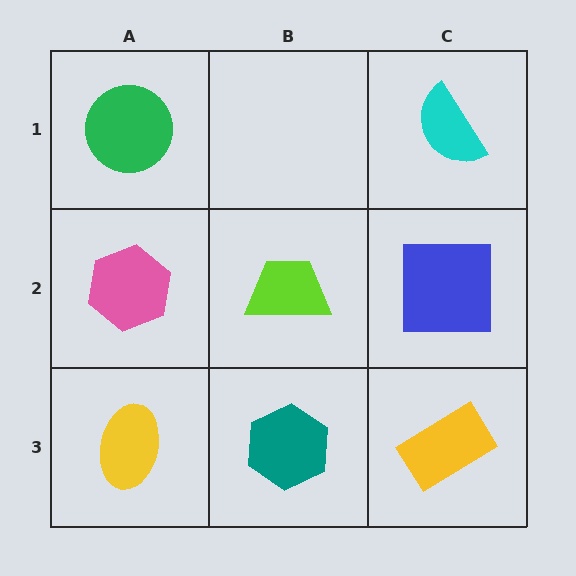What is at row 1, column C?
A cyan semicircle.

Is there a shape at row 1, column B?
No, that cell is empty.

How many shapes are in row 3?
3 shapes.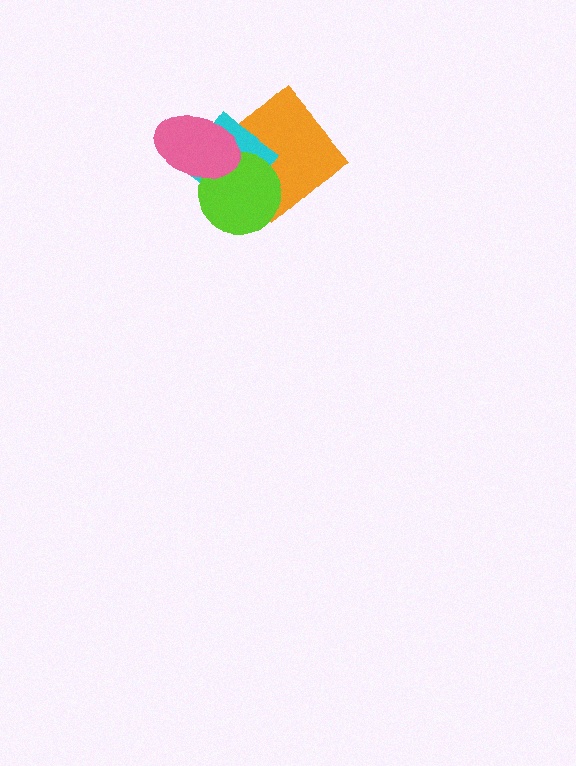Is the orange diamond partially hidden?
Yes, it is partially covered by another shape.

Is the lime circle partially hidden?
Yes, it is partially covered by another shape.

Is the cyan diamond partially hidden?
Yes, it is partially covered by another shape.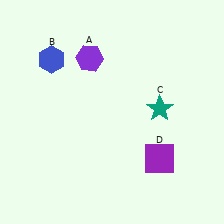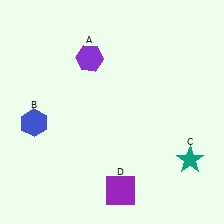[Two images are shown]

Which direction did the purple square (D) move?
The purple square (D) moved left.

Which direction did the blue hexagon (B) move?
The blue hexagon (B) moved down.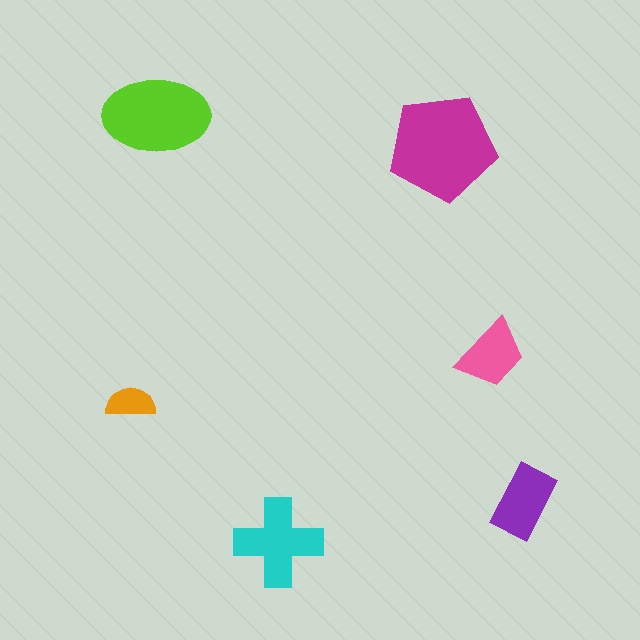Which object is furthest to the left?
The orange semicircle is leftmost.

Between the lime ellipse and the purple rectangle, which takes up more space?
The lime ellipse.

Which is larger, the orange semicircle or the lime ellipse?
The lime ellipse.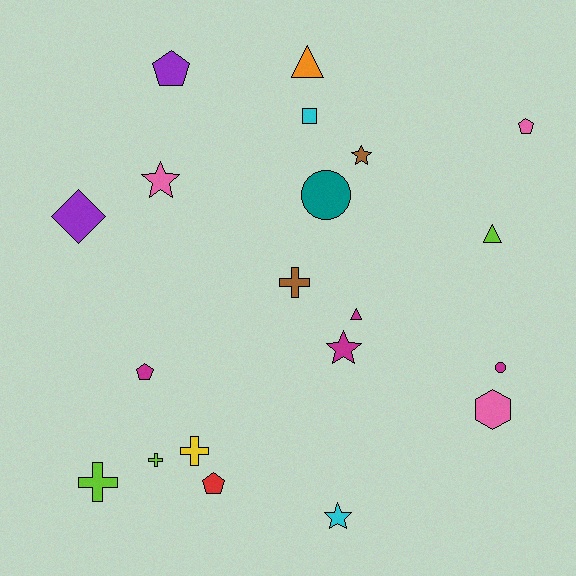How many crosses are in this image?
There are 4 crosses.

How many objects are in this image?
There are 20 objects.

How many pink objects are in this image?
There are 3 pink objects.